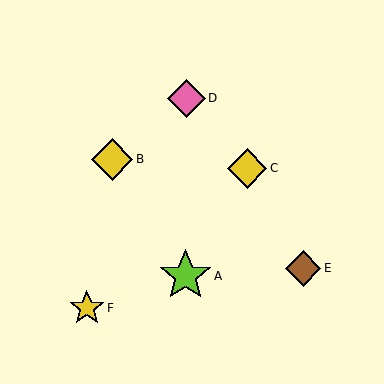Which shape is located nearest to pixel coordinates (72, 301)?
The yellow star (labeled F) at (87, 308) is nearest to that location.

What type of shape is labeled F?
Shape F is a yellow star.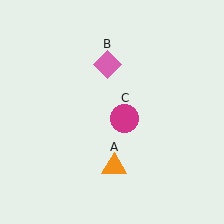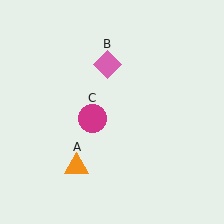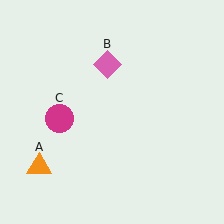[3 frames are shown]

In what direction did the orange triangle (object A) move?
The orange triangle (object A) moved left.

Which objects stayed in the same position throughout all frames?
Pink diamond (object B) remained stationary.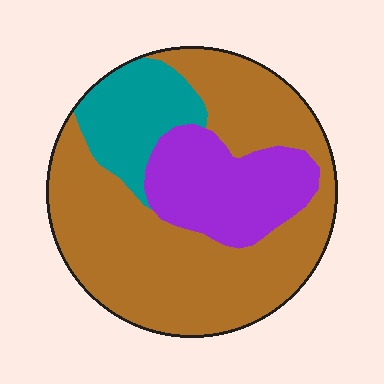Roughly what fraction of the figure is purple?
Purple takes up less than a quarter of the figure.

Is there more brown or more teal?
Brown.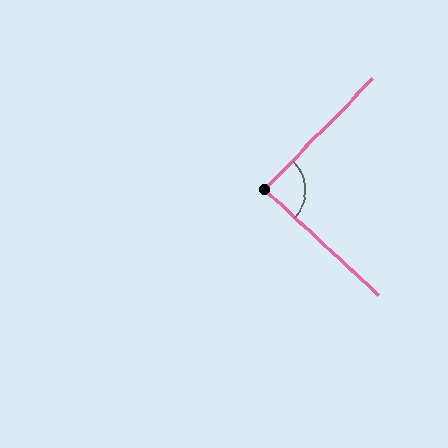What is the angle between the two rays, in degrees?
Approximately 89 degrees.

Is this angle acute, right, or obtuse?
It is approximately a right angle.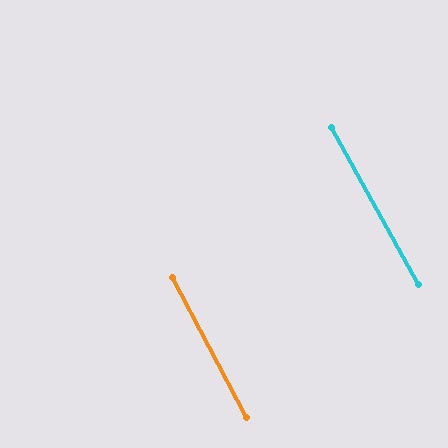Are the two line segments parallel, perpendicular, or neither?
Parallel — their directions differ by only 1.0°.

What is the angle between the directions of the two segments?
Approximately 1 degree.